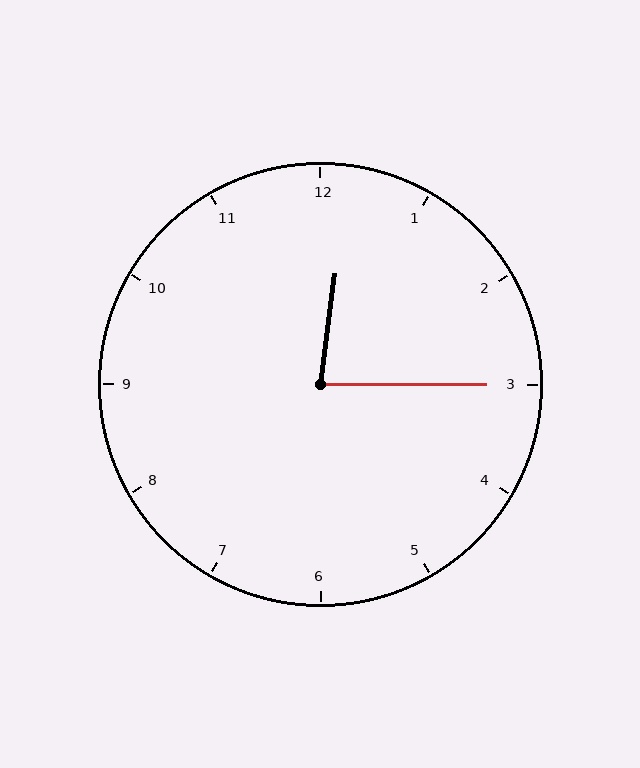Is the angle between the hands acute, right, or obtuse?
It is acute.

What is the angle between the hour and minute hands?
Approximately 82 degrees.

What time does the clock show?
12:15.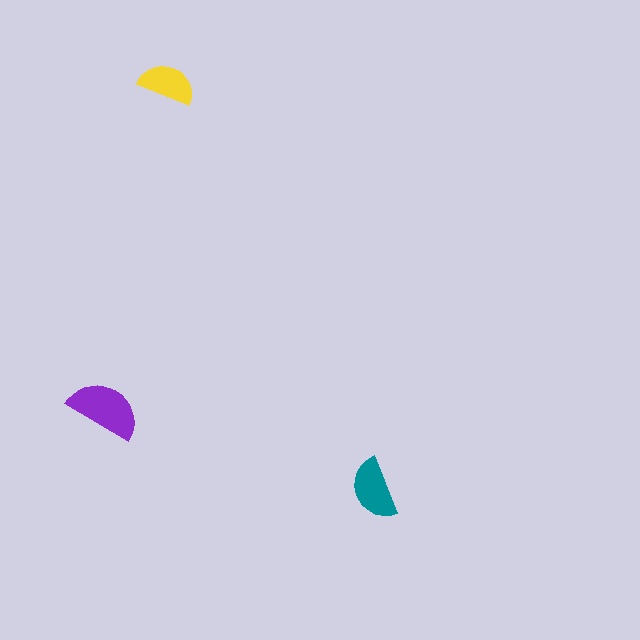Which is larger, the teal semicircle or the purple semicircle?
The purple one.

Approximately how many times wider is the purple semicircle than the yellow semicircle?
About 1.5 times wider.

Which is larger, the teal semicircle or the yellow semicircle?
The teal one.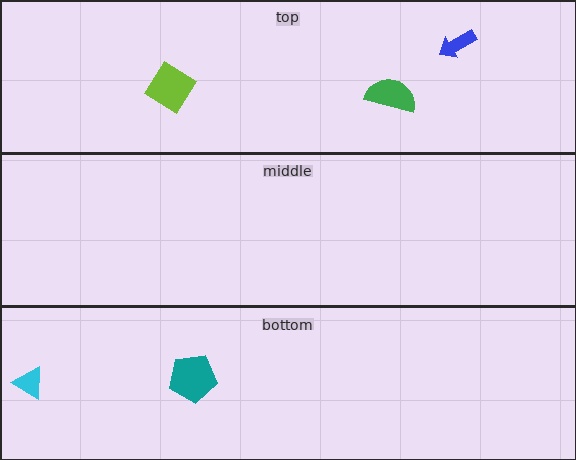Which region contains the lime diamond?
The top region.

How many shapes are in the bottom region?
2.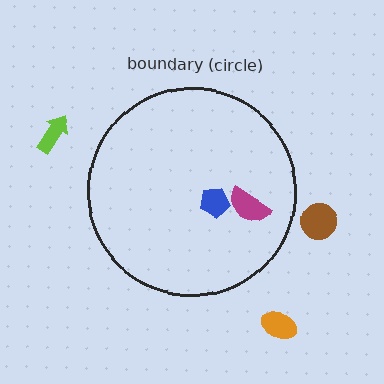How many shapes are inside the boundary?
2 inside, 3 outside.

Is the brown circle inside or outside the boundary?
Outside.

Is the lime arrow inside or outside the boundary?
Outside.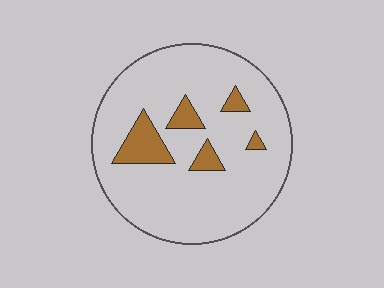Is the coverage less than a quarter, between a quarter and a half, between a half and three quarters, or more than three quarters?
Less than a quarter.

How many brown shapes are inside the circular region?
5.